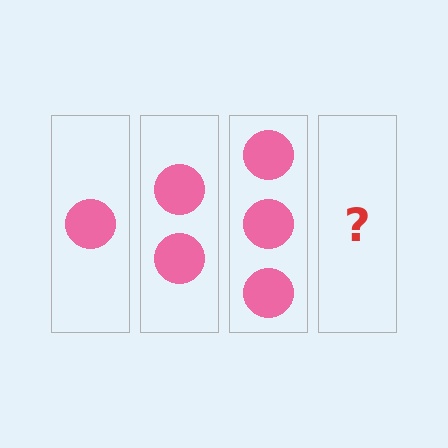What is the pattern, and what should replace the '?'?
The pattern is that each step adds one more circle. The '?' should be 4 circles.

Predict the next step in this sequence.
The next step is 4 circles.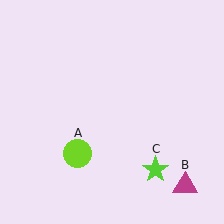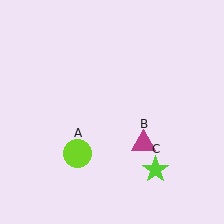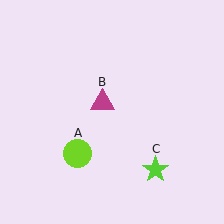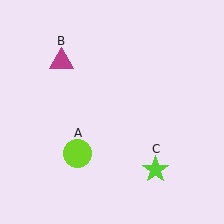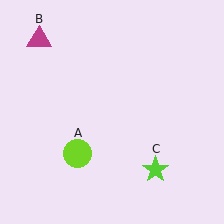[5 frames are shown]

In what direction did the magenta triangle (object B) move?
The magenta triangle (object B) moved up and to the left.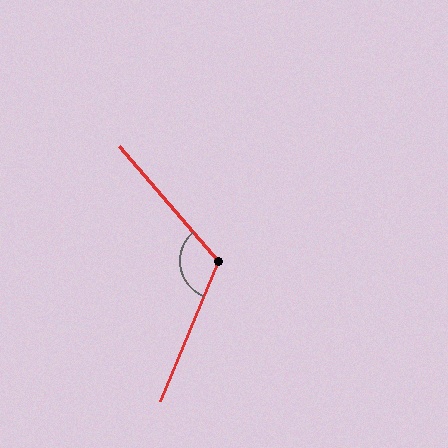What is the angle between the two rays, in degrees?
Approximately 117 degrees.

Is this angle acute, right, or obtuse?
It is obtuse.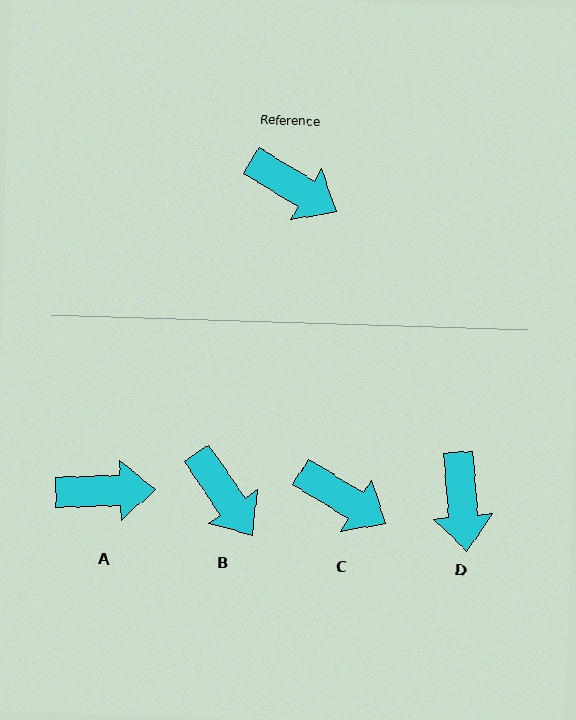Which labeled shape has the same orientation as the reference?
C.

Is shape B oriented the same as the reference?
No, it is off by about 24 degrees.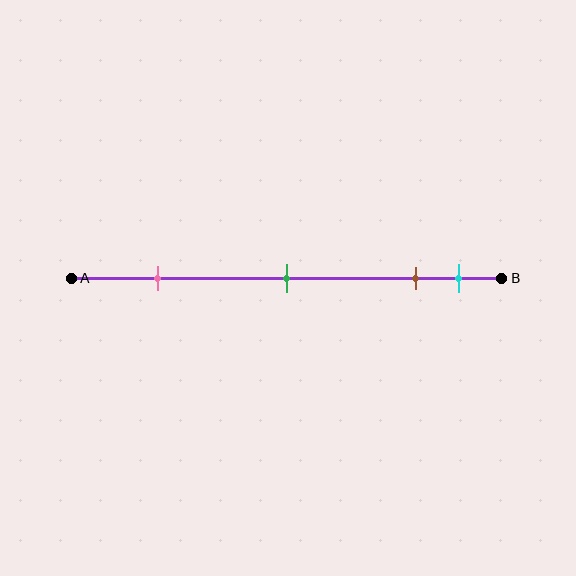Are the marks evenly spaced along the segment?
No, the marks are not evenly spaced.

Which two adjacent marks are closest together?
The brown and cyan marks are the closest adjacent pair.